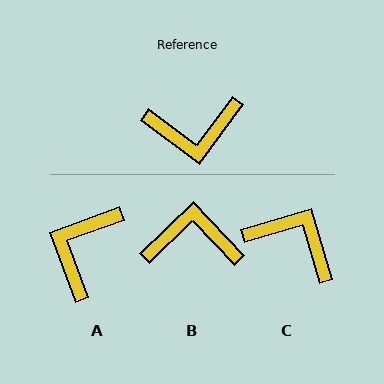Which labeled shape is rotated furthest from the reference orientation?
B, about 170 degrees away.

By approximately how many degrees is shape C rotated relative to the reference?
Approximately 143 degrees counter-clockwise.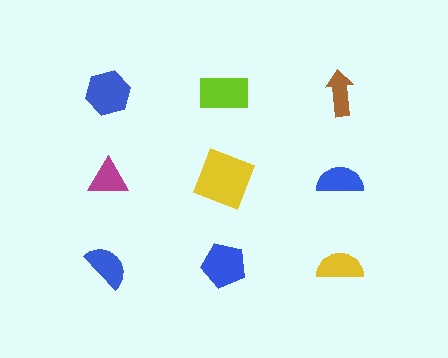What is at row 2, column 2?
A yellow square.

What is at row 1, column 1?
A blue hexagon.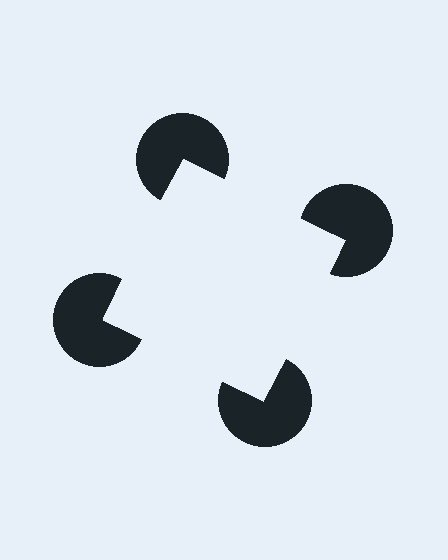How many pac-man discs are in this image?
There are 4 — one at each vertex of the illusory square.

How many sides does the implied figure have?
4 sides.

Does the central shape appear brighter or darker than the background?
It typically appears slightly brighter than the background, even though no actual brightness change is drawn.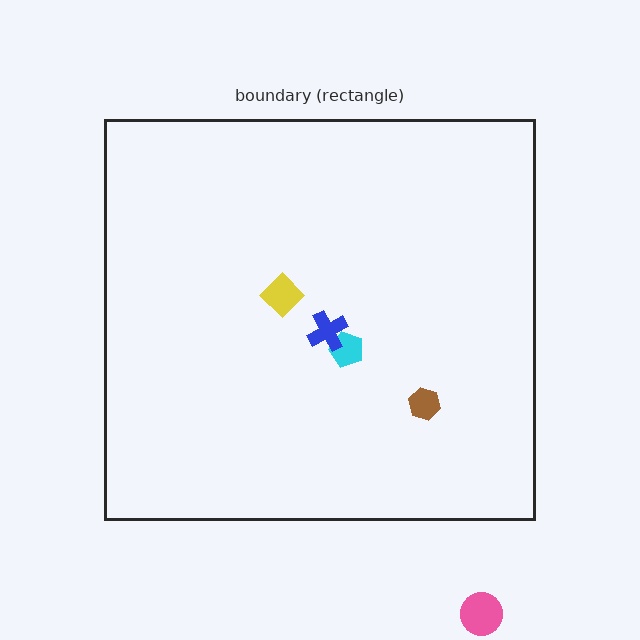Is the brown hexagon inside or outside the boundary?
Inside.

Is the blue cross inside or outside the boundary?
Inside.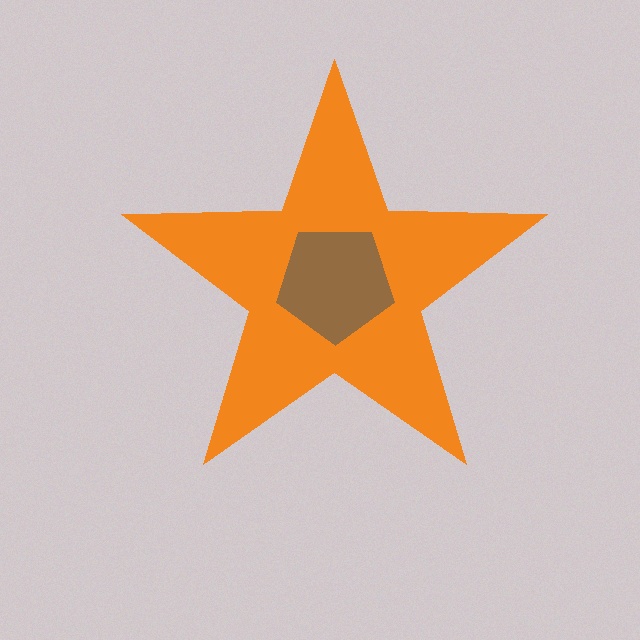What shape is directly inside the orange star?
The brown pentagon.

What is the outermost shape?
The orange star.